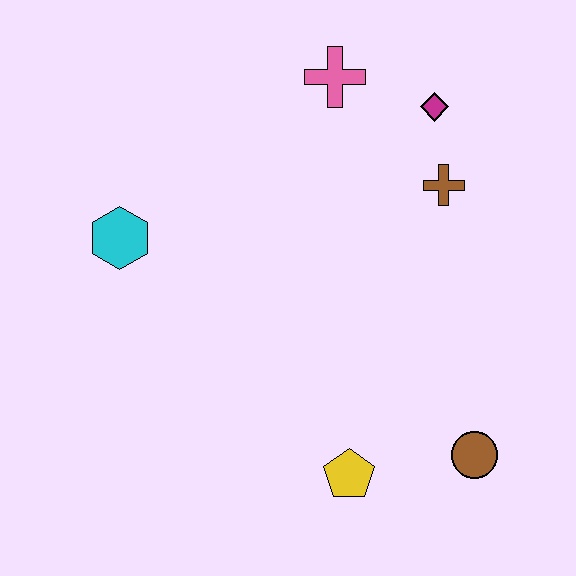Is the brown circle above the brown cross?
No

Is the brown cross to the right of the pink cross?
Yes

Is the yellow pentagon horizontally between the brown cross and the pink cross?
Yes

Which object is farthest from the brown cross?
The cyan hexagon is farthest from the brown cross.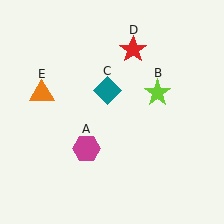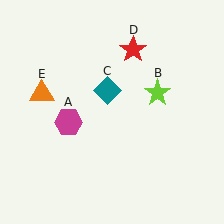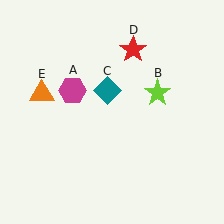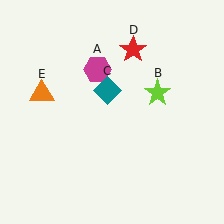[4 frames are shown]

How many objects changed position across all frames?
1 object changed position: magenta hexagon (object A).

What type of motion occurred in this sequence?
The magenta hexagon (object A) rotated clockwise around the center of the scene.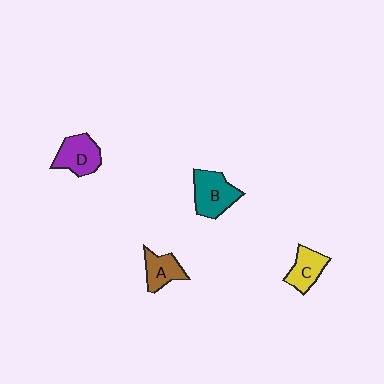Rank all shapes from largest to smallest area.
From largest to smallest: B (teal), D (purple), C (yellow), A (brown).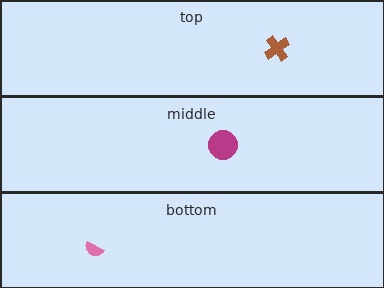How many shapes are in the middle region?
1.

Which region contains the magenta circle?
The middle region.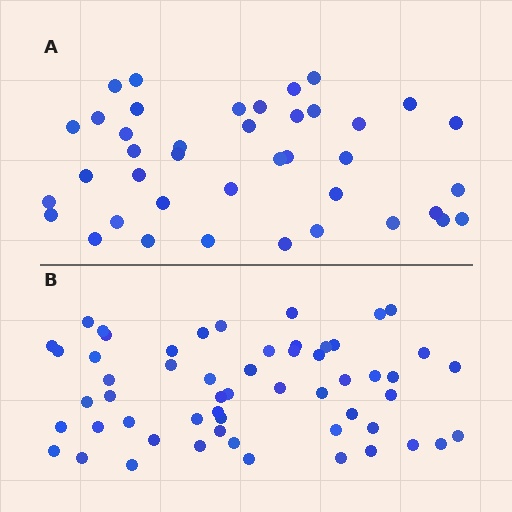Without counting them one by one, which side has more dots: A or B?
Region B (the bottom region) has more dots.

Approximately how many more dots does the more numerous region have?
Region B has approximately 15 more dots than region A.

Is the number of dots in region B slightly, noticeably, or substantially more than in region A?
Region B has noticeably more, but not dramatically so. The ratio is roughly 1.4 to 1.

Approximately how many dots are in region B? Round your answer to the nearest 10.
About 60 dots. (The exact count is 56, which rounds to 60.)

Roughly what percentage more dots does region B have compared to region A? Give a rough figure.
About 40% more.